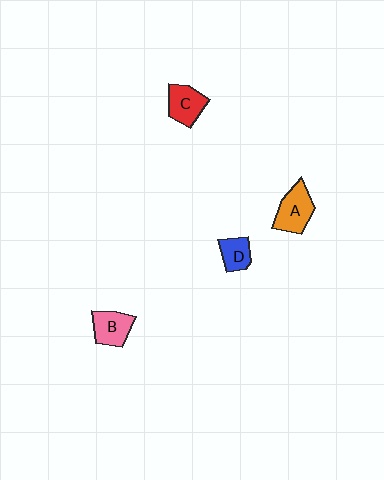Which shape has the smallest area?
Shape D (blue).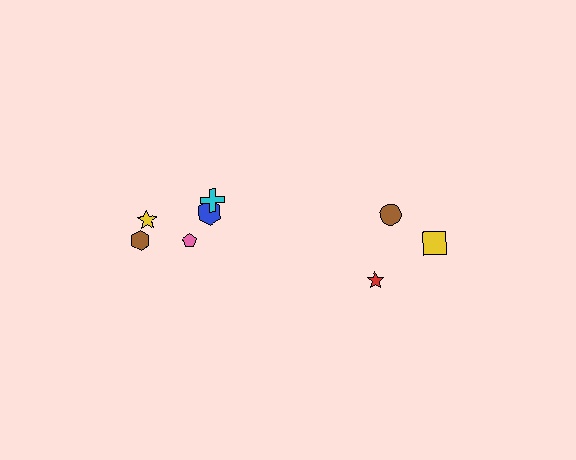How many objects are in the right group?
There are 3 objects.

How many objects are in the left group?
There are 5 objects.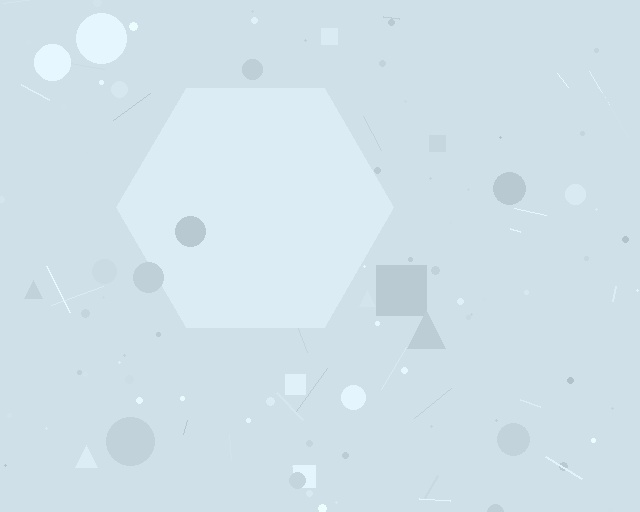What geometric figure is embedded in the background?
A hexagon is embedded in the background.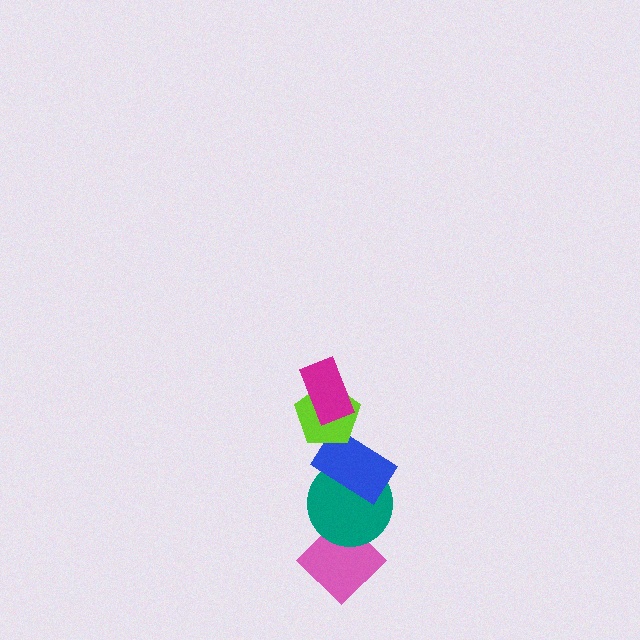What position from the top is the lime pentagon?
The lime pentagon is 2nd from the top.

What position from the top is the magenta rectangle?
The magenta rectangle is 1st from the top.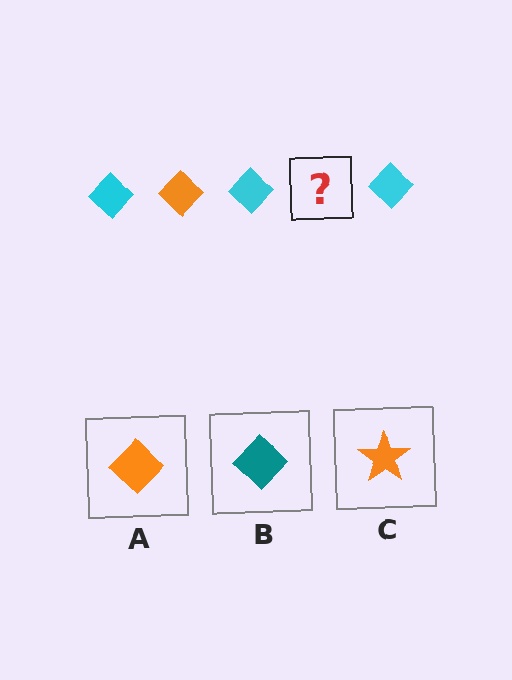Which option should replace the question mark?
Option A.